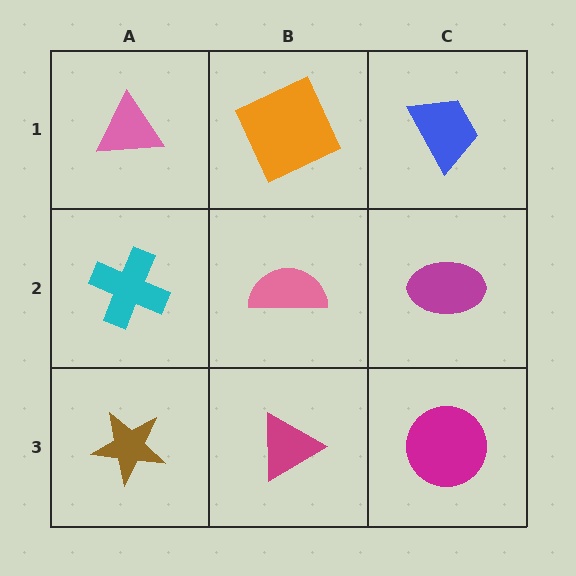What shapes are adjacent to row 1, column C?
A magenta ellipse (row 2, column C), an orange square (row 1, column B).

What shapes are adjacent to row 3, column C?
A magenta ellipse (row 2, column C), a magenta triangle (row 3, column B).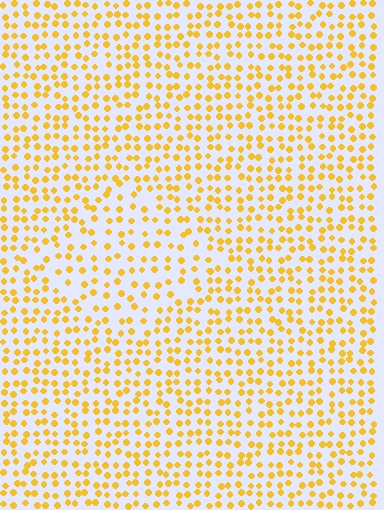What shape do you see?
I see a diamond.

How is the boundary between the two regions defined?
The boundary is defined by a change in element density (approximately 1.5x ratio). All elements are the same color, size, and shape.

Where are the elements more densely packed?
The elements are more densely packed outside the diamond boundary.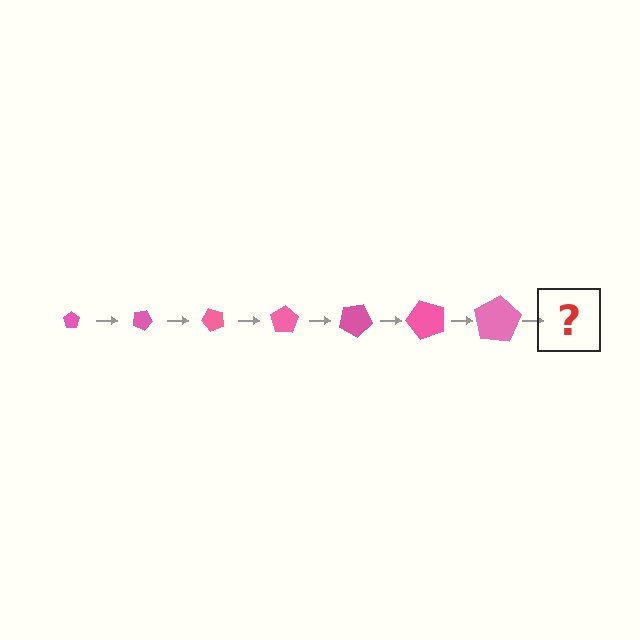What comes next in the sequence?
The next element should be a pentagon, larger than the previous one and rotated 175 degrees from the start.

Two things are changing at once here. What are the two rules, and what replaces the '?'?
The two rules are that the pentagon grows larger each step and it rotates 25 degrees each step. The '?' should be a pentagon, larger than the previous one and rotated 175 degrees from the start.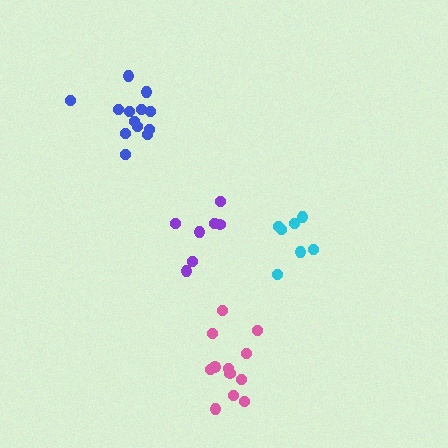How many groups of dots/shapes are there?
There are 4 groups.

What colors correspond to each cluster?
The clusters are colored: cyan, purple, pink, blue.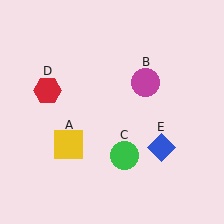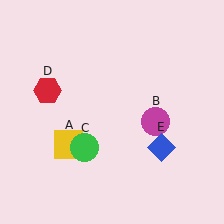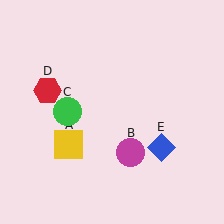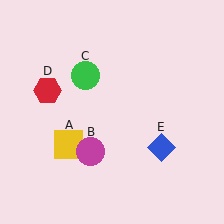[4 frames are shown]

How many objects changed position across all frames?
2 objects changed position: magenta circle (object B), green circle (object C).